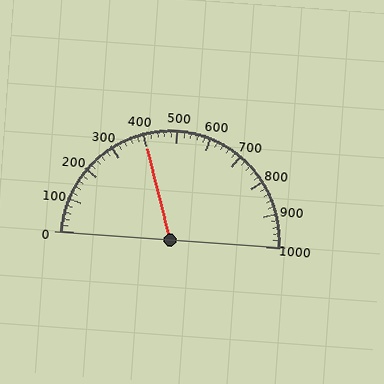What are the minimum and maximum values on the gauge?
The gauge ranges from 0 to 1000.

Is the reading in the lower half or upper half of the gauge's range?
The reading is in the lower half of the range (0 to 1000).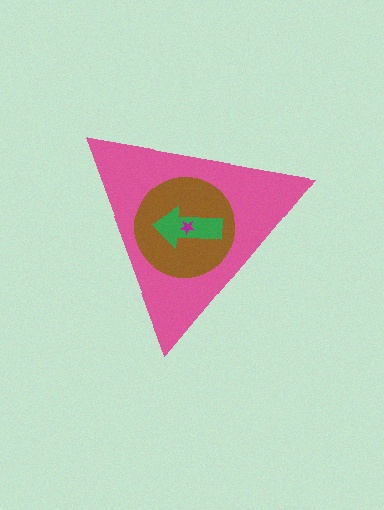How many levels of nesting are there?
4.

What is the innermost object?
The magenta star.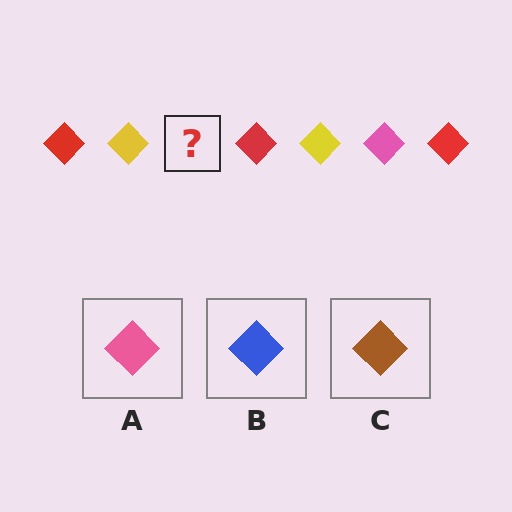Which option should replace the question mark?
Option A.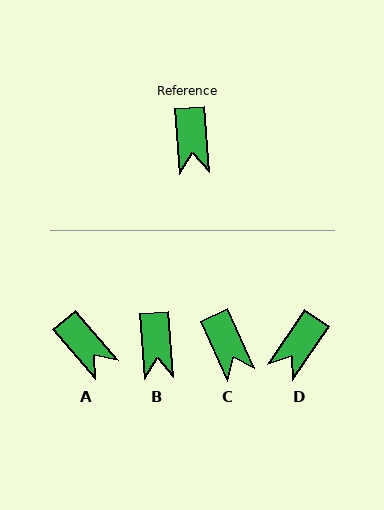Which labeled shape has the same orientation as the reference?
B.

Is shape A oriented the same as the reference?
No, it is off by about 36 degrees.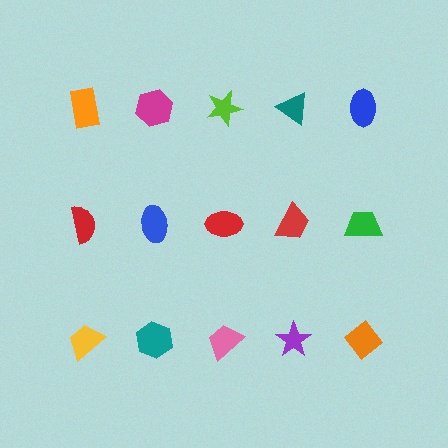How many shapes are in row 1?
5 shapes.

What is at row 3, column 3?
A pink trapezoid.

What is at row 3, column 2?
A teal hexagon.